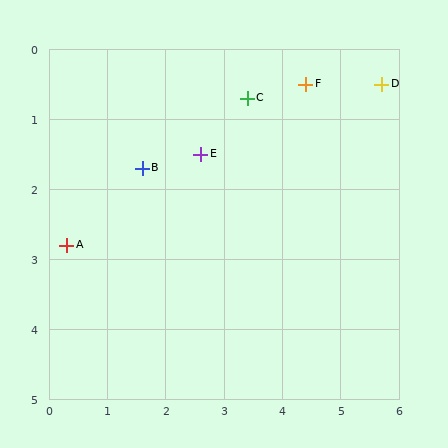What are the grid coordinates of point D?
Point D is at approximately (5.7, 0.5).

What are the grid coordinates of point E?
Point E is at approximately (2.6, 1.5).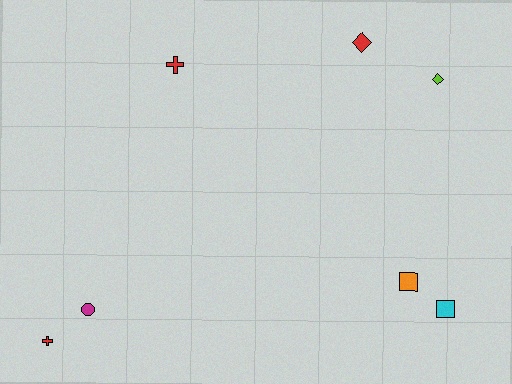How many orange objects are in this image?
There is 1 orange object.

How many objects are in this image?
There are 7 objects.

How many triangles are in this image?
There are no triangles.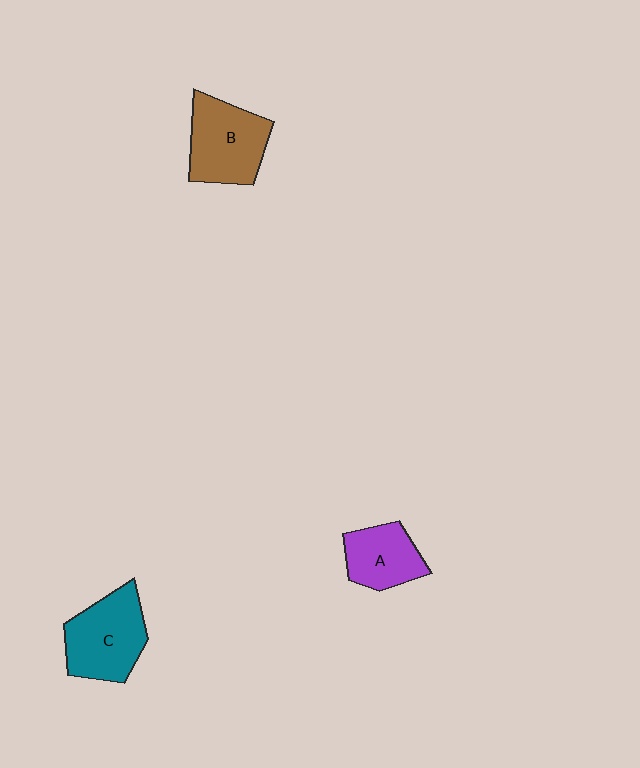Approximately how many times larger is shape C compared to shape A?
Approximately 1.4 times.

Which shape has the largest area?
Shape C (teal).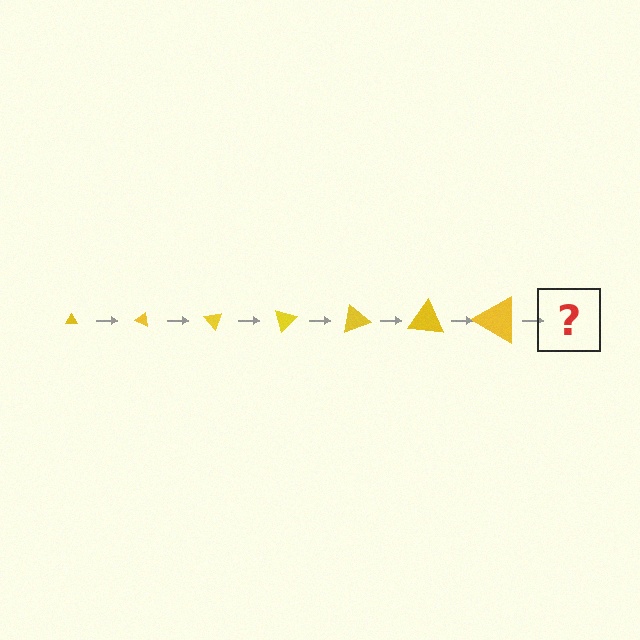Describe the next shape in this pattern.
It should be a triangle, larger than the previous one and rotated 175 degrees from the start.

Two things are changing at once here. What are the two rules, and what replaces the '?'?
The two rules are that the triangle grows larger each step and it rotates 25 degrees each step. The '?' should be a triangle, larger than the previous one and rotated 175 degrees from the start.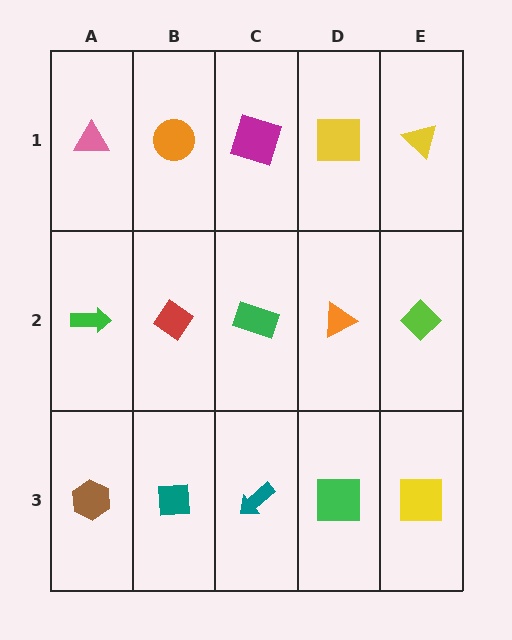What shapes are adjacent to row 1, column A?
A green arrow (row 2, column A), an orange circle (row 1, column B).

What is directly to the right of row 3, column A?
A teal square.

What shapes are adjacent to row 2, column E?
A yellow triangle (row 1, column E), a yellow square (row 3, column E), an orange triangle (row 2, column D).